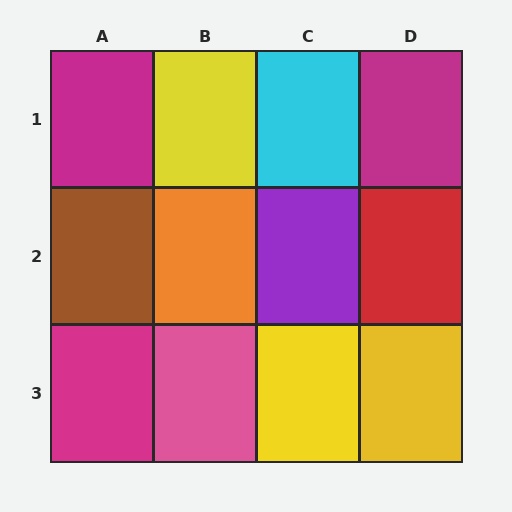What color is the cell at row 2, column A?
Brown.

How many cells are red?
1 cell is red.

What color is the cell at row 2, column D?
Red.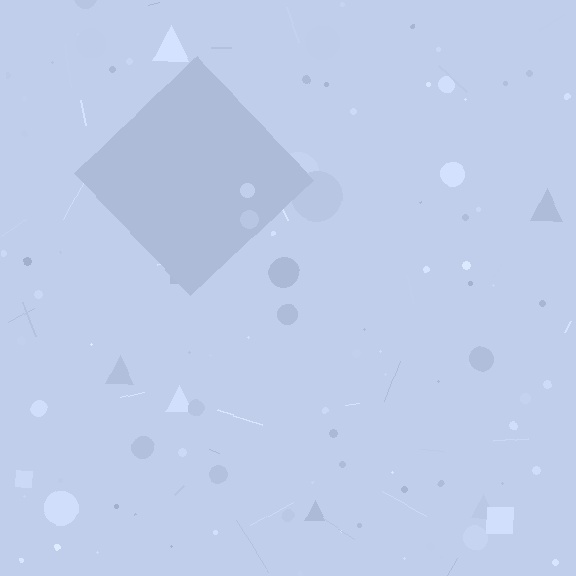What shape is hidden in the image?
A diamond is hidden in the image.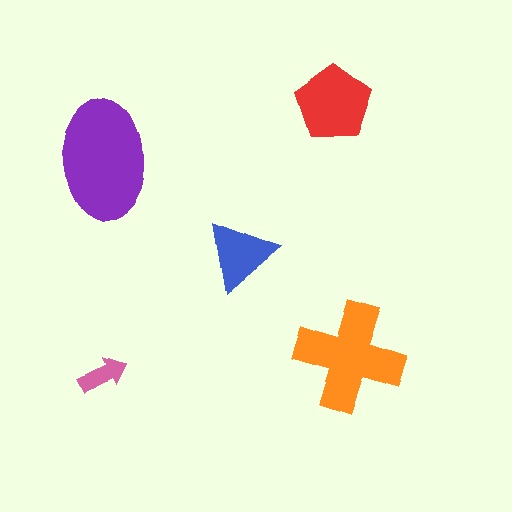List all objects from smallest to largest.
The pink arrow, the blue triangle, the red pentagon, the orange cross, the purple ellipse.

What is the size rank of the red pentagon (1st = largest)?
3rd.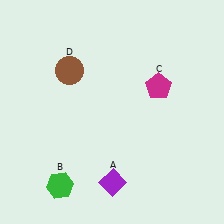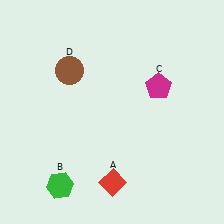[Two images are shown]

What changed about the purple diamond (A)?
In Image 1, A is purple. In Image 2, it changed to red.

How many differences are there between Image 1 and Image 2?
There is 1 difference between the two images.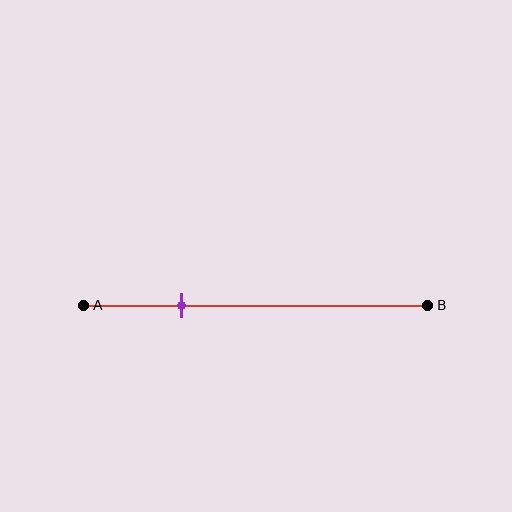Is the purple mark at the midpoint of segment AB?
No, the mark is at about 30% from A, not at the 50% midpoint.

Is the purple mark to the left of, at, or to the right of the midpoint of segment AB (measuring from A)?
The purple mark is to the left of the midpoint of segment AB.